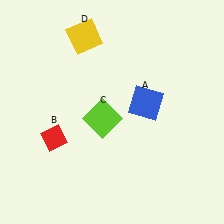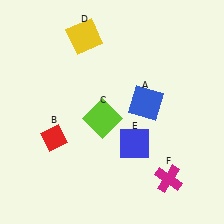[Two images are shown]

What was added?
A blue square (E), a magenta cross (F) were added in Image 2.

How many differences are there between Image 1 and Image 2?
There are 2 differences between the two images.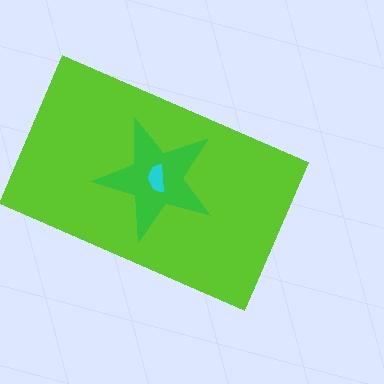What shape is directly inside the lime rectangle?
The green star.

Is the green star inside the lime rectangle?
Yes.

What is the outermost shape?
The lime rectangle.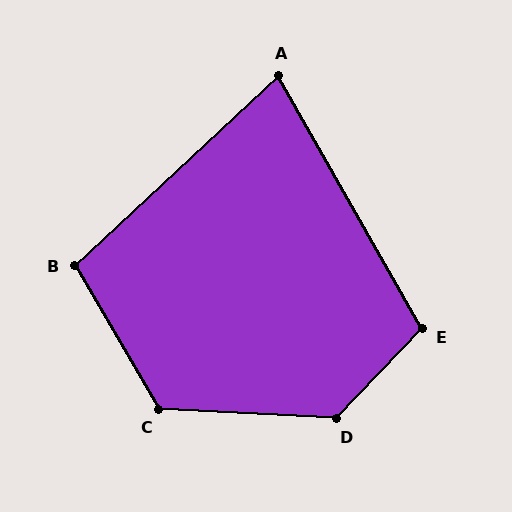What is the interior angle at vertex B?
Approximately 103 degrees (obtuse).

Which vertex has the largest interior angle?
D, at approximately 131 degrees.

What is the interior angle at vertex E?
Approximately 107 degrees (obtuse).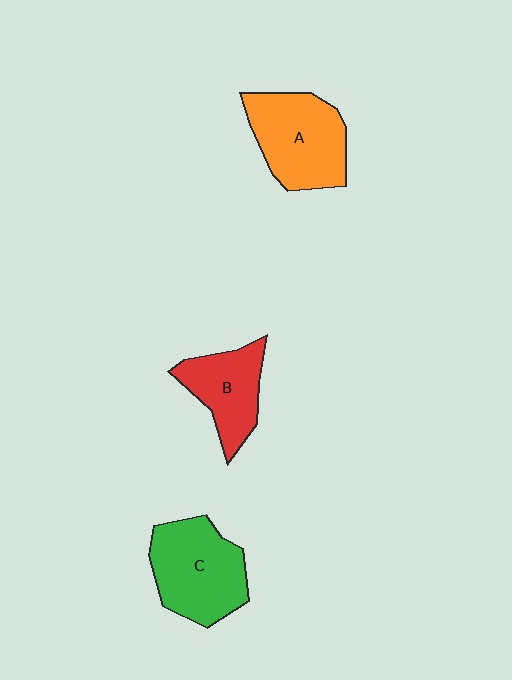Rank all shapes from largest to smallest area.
From largest to smallest: C (green), A (orange), B (red).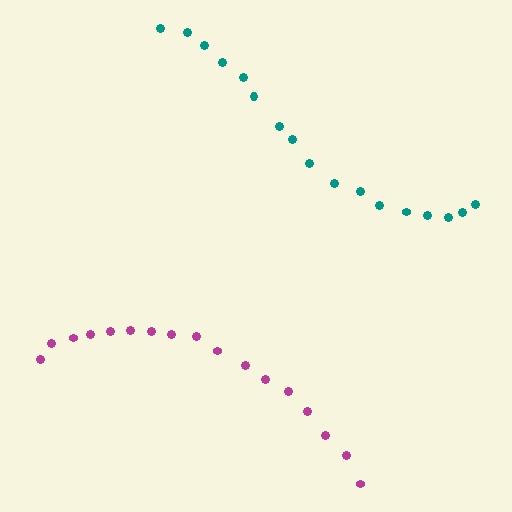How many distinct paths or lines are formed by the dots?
There are 2 distinct paths.